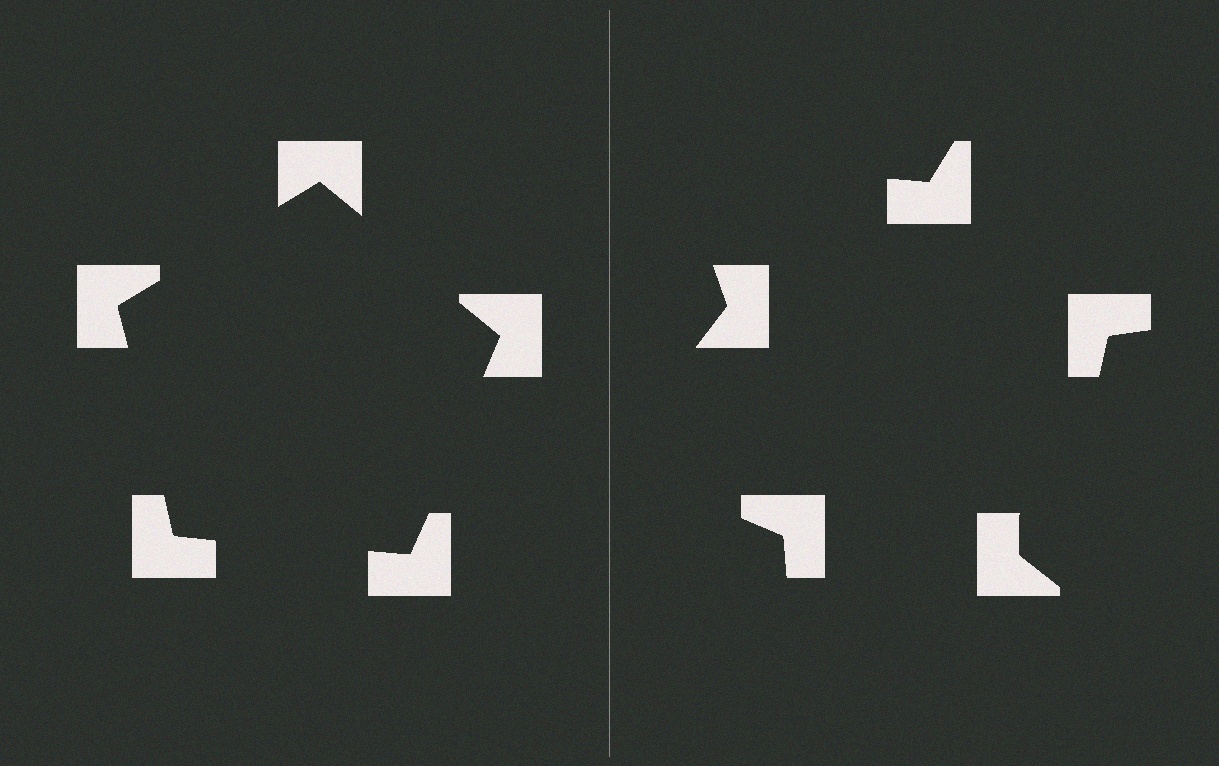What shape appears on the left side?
An illusory pentagon.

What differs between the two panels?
The notched squares are positioned identically on both sides; only the wedge orientations differ. On the left they align to a pentagon; on the right they are misaligned.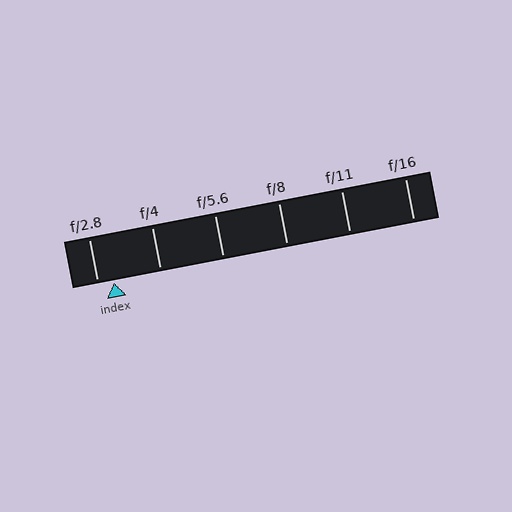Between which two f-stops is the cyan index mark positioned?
The index mark is between f/2.8 and f/4.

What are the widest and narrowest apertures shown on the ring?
The widest aperture shown is f/2.8 and the narrowest is f/16.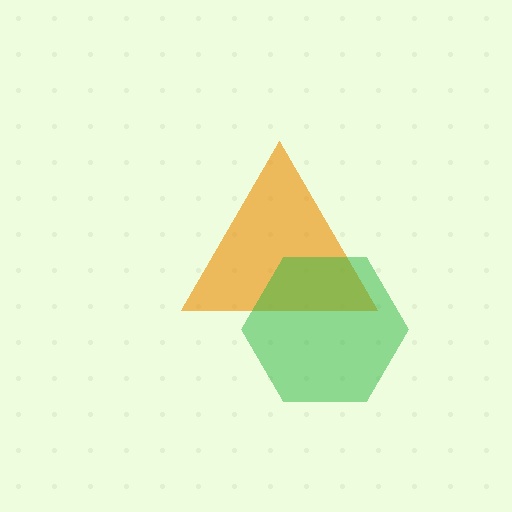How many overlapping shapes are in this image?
There are 2 overlapping shapes in the image.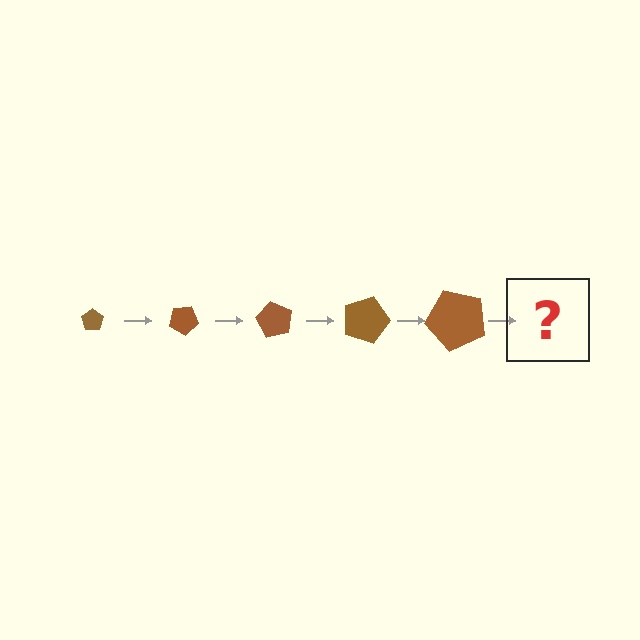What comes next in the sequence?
The next element should be a pentagon, larger than the previous one and rotated 150 degrees from the start.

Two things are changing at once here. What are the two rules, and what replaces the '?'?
The two rules are that the pentagon grows larger each step and it rotates 30 degrees each step. The '?' should be a pentagon, larger than the previous one and rotated 150 degrees from the start.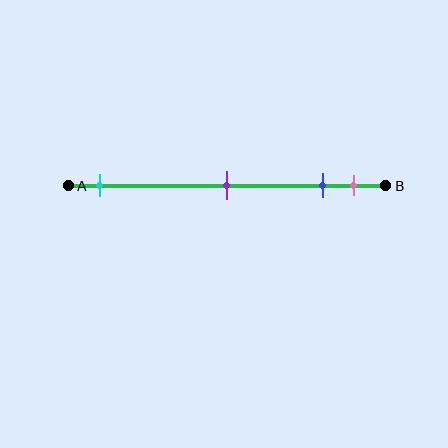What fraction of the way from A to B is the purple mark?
The purple mark is approximately 50% (0.5) of the way from A to B.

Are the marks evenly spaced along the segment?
No, the marks are not evenly spaced.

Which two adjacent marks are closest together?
The blue and pink marks are the closest adjacent pair.